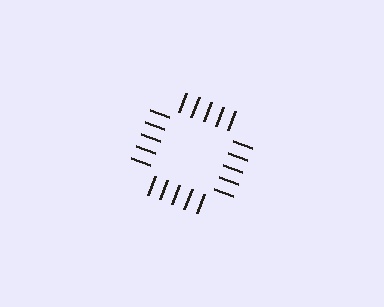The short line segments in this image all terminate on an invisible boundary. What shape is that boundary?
An illusory square — the line segments terminate on its edges but no continuous stroke is drawn.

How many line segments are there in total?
20 — 5 along each of the 4 edges.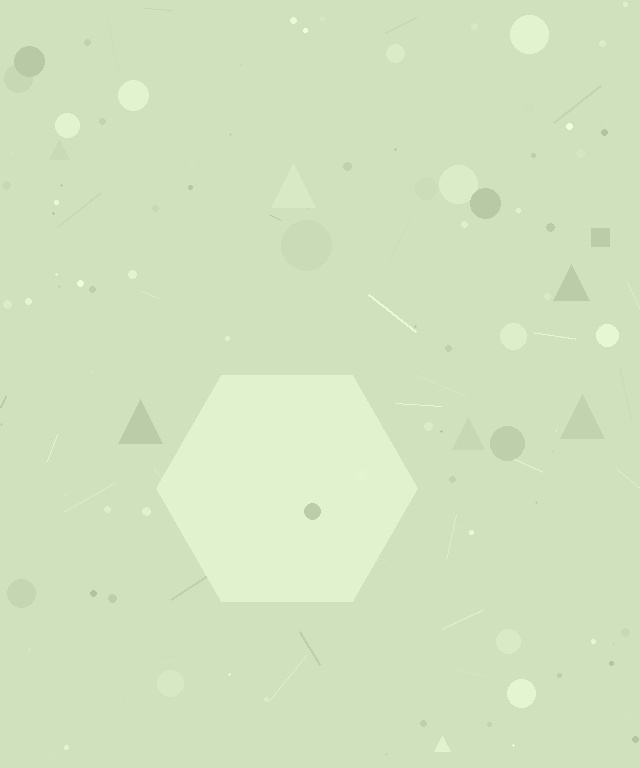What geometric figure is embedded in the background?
A hexagon is embedded in the background.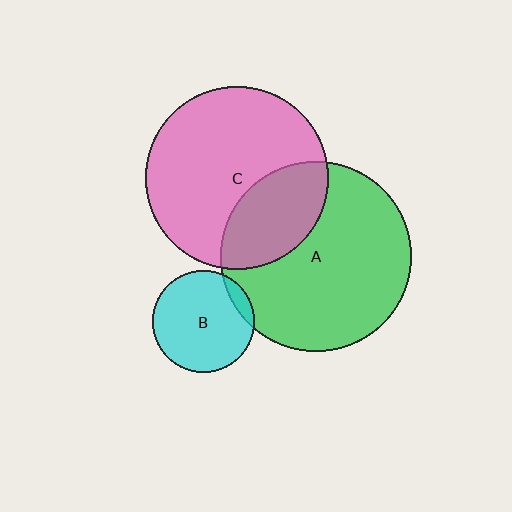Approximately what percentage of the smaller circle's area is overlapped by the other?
Approximately 10%.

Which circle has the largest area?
Circle A (green).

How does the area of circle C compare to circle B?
Approximately 3.2 times.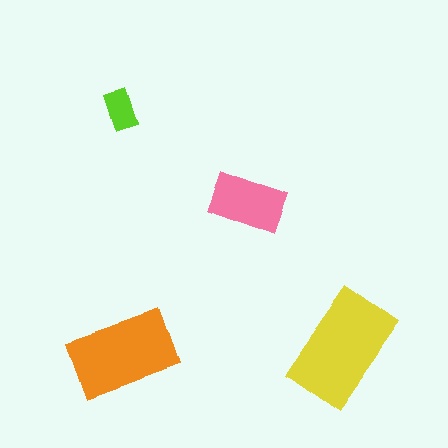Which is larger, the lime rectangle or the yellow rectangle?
The yellow one.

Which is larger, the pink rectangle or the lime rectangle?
The pink one.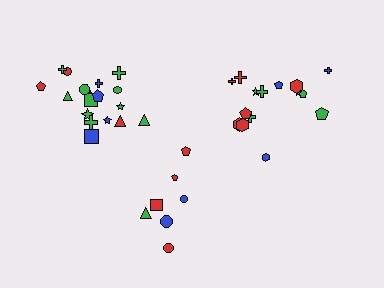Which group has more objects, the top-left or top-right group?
The top-left group.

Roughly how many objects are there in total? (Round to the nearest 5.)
Roughly 40 objects in total.